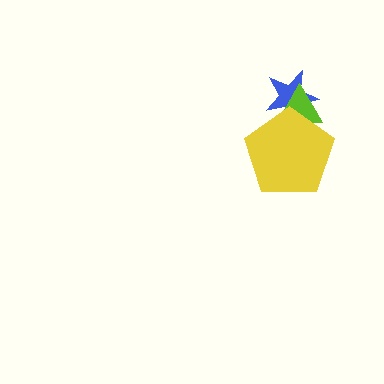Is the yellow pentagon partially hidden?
No, no other shape covers it.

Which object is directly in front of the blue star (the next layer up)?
The lime triangle is directly in front of the blue star.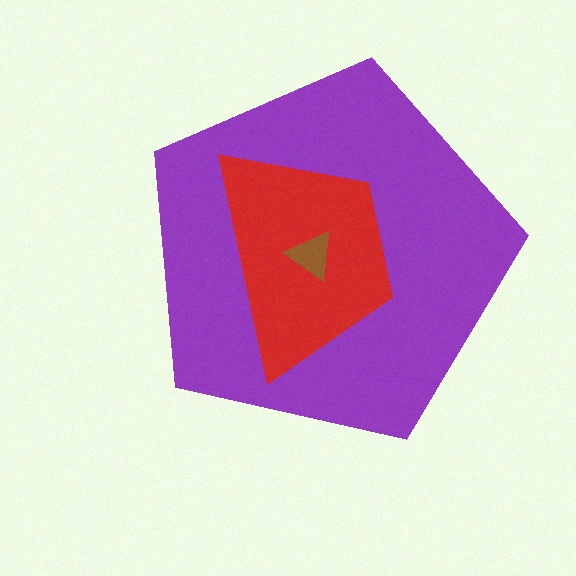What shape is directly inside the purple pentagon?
The red trapezoid.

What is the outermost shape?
The purple pentagon.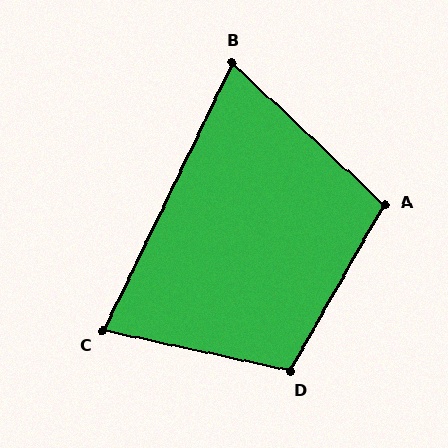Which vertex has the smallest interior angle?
B, at approximately 73 degrees.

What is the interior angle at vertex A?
Approximately 104 degrees (obtuse).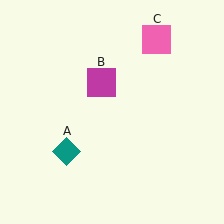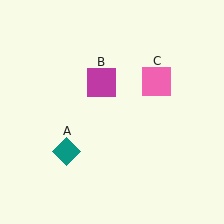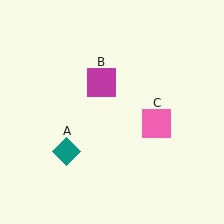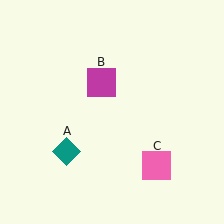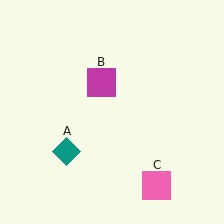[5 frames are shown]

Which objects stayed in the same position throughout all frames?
Teal diamond (object A) and magenta square (object B) remained stationary.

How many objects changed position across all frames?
1 object changed position: pink square (object C).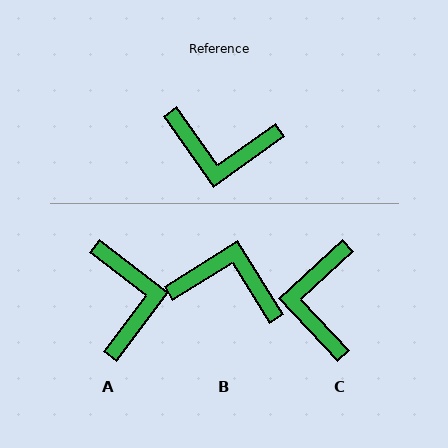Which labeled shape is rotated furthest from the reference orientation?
B, about 176 degrees away.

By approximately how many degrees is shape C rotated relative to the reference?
Approximately 82 degrees clockwise.